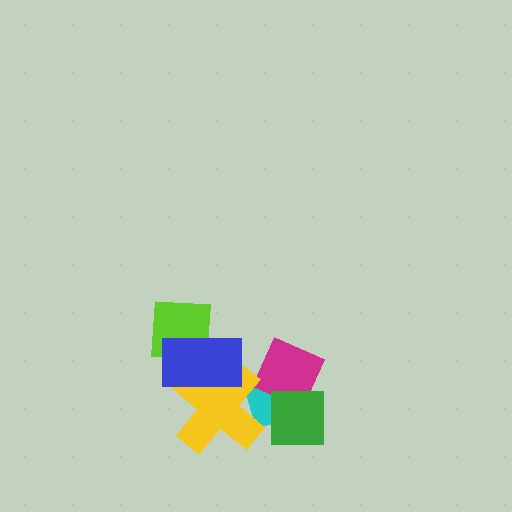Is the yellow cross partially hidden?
Yes, it is partially covered by another shape.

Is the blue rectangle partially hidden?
No, no other shape covers it.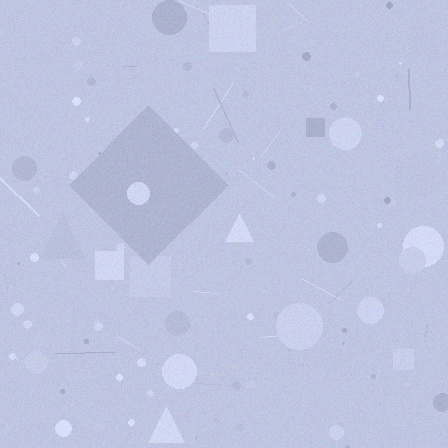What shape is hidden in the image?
A diamond is hidden in the image.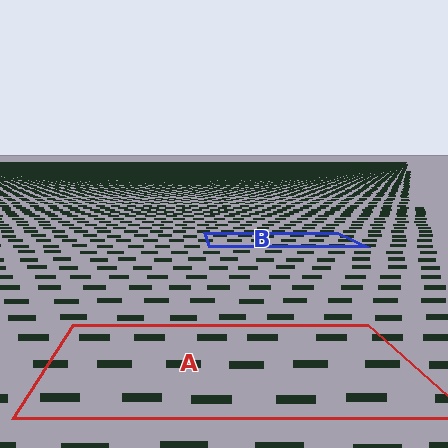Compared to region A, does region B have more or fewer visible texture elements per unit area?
Region B has more texture elements per unit area — they are packed more densely because it is farther away.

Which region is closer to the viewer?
Region A is closer. The texture elements there are larger and more spread out.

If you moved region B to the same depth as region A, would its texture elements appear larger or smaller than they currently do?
They would appear larger. At a closer depth, the same texture elements are projected at a bigger on-screen size.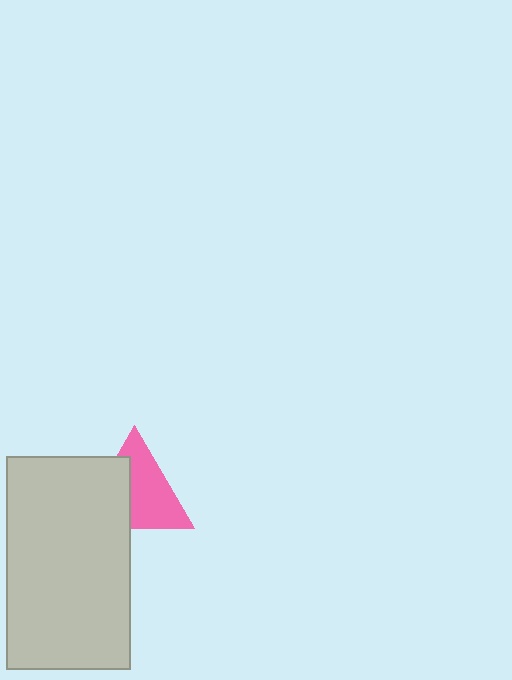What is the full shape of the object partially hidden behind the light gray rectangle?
The partially hidden object is a pink triangle.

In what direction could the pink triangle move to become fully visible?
The pink triangle could move right. That would shift it out from behind the light gray rectangle entirely.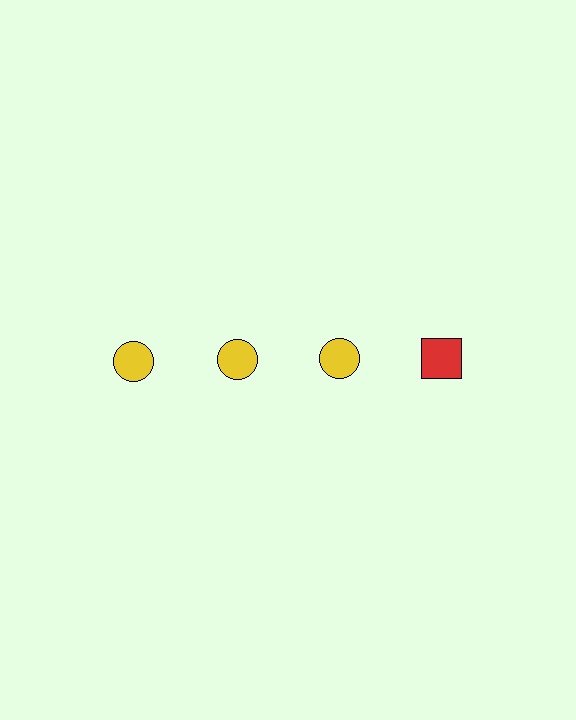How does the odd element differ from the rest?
It differs in both color (red instead of yellow) and shape (square instead of circle).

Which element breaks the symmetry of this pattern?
The red square in the top row, second from right column breaks the symmetry. All other shapes are yellow circles.